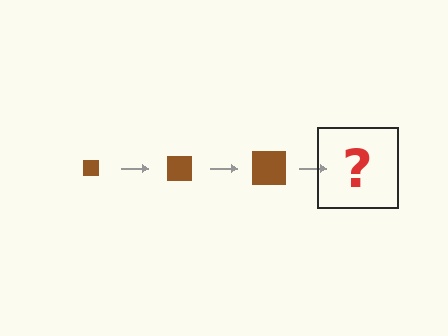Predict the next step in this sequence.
The next step is a brown square, larger than the previous one.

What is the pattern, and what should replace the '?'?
The pattern is that the square gets progressively larger each step. The '?' should be a brown square, larger than the previous one.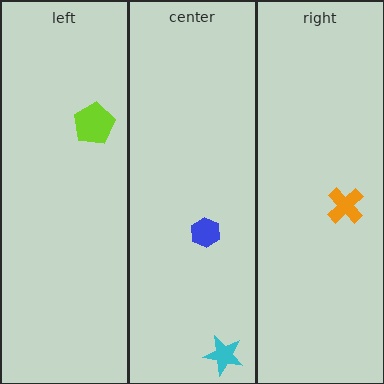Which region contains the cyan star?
The center region.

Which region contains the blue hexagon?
The center region.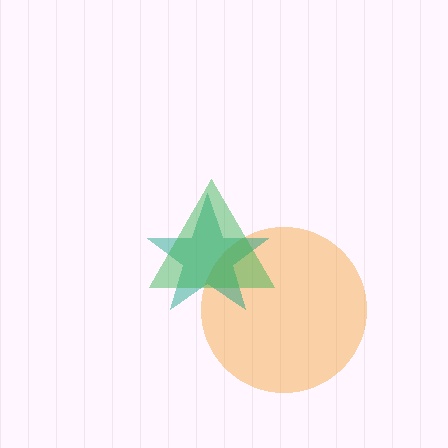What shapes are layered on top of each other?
The layered shapes are: an orange circle, a teal star, a green triangle.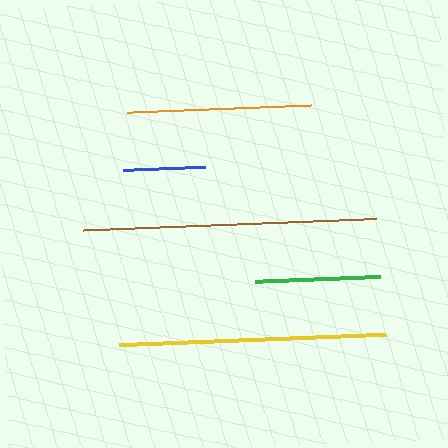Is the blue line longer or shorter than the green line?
The green line is longer than the blue line.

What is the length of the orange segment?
The orange segment is approximately 185 pixels long.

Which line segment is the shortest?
The blue line is the shortest at approximately 82 pixels.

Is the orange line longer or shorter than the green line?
The orange line is longer than the green line.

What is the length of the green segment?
The green segment is approximately 126 pixels long.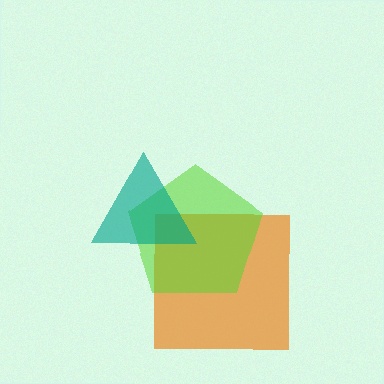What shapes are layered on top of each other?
The layered shapes are: an orange square, a lime pentagon, a teal triangle.